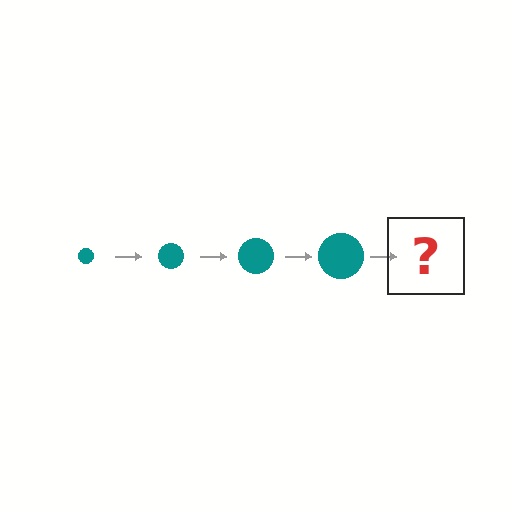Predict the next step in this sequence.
The next step is a teal circle, larger than the previous one.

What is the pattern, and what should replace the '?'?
The pattern is that the circle gets progressively larger each step. The '?' should be a teal circle, larger than the previous one.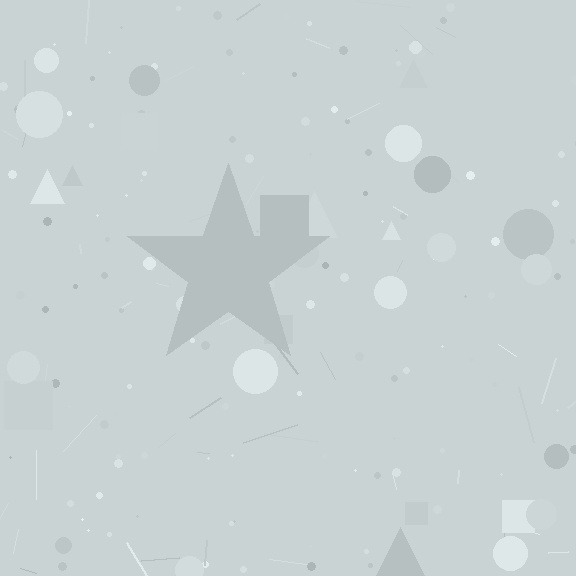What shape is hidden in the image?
A star is hidden in the image.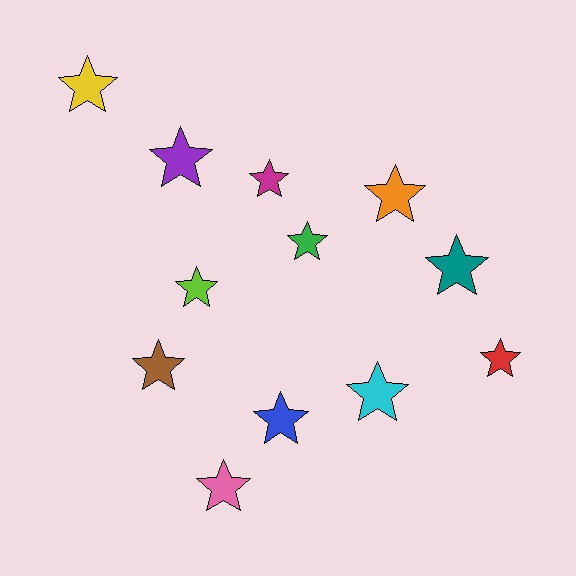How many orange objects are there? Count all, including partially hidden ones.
There is 1 orange object.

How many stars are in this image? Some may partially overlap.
There are 12 stars.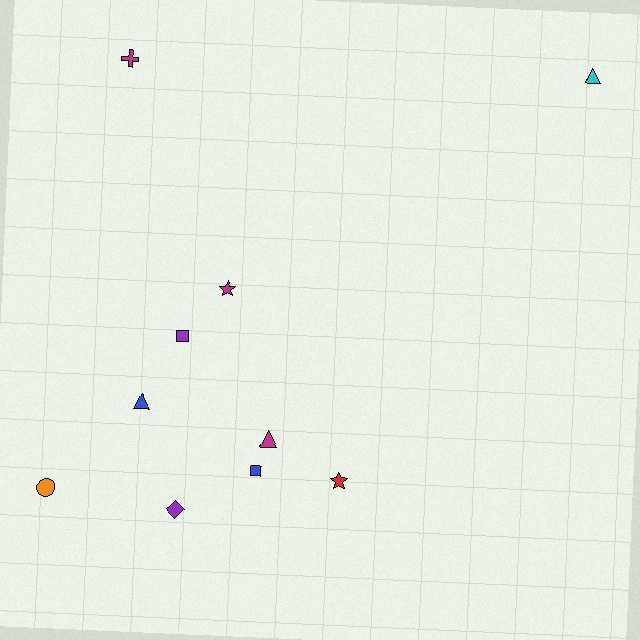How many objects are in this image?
There are 10 objects.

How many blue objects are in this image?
There are 2 blue objects.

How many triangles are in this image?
There are 3 triangles.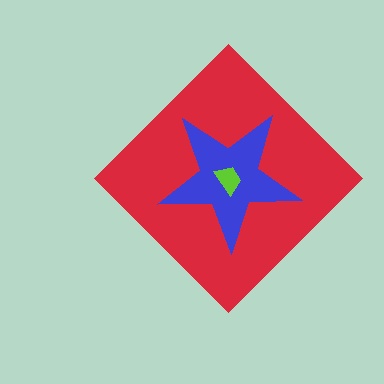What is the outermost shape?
The red diamond.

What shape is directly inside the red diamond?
The blue star.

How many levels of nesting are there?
3.